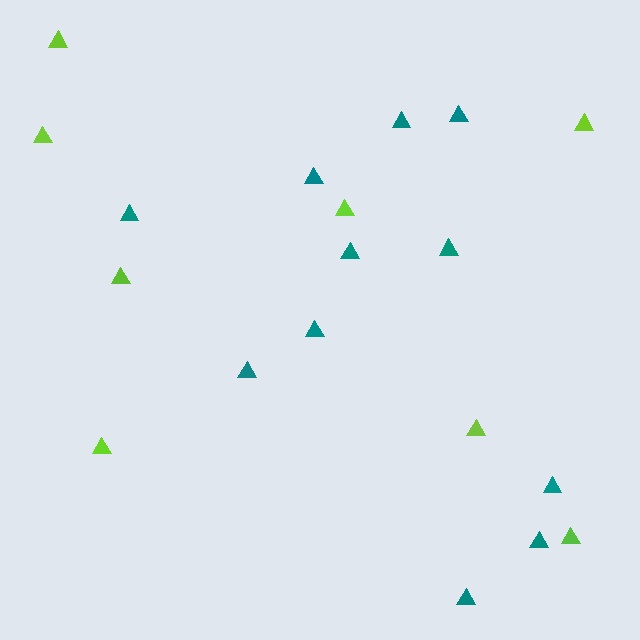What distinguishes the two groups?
There are 2 groups: one group of teal triangles (11) and one group of lime triangles (8).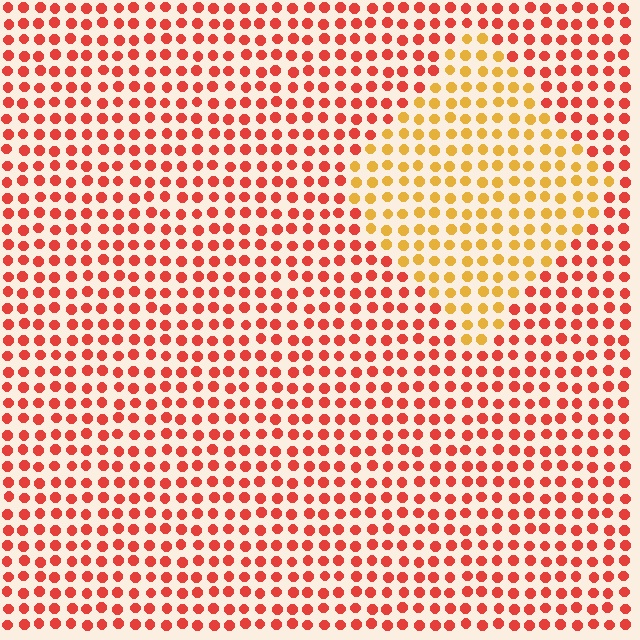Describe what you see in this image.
The image is filled with small red elements in a uniform arrangement. A diamond-shaped region is visible where the elements are tinted to a slightly different hue, forming a subtle color boundary.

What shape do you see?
I see a diamond.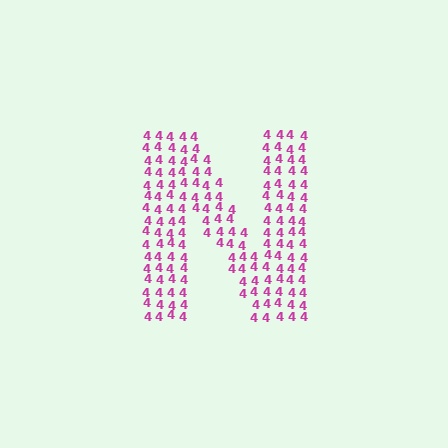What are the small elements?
The small elements are digit 4's.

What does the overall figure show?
The overall figure shows the letter N.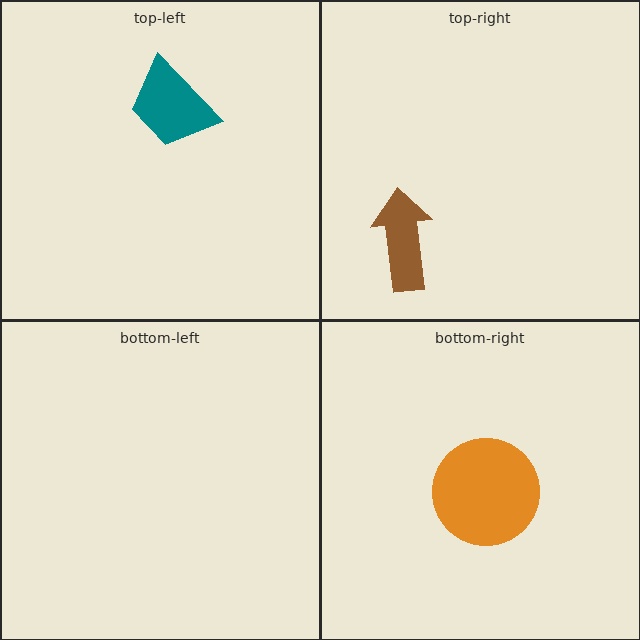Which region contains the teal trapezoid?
The top-left region.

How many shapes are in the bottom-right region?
1.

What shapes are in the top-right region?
The brown arrow.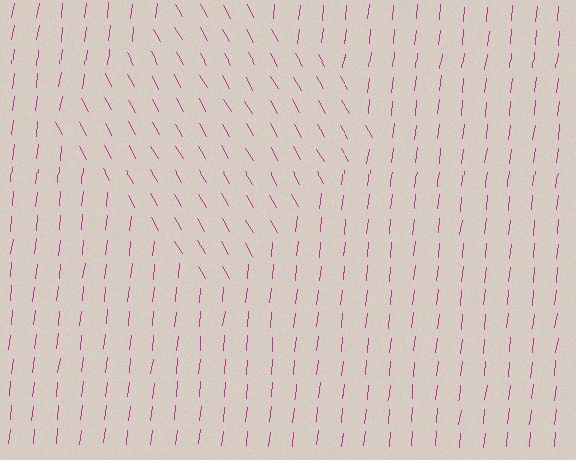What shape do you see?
I see a diamond.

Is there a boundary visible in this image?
Yes, there is a texture boundary formed by a change in line orientation.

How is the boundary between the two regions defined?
The boundary is defined purely by a change in line orientation (approximately 36 degrees difference). All lines are the same color and thickness.